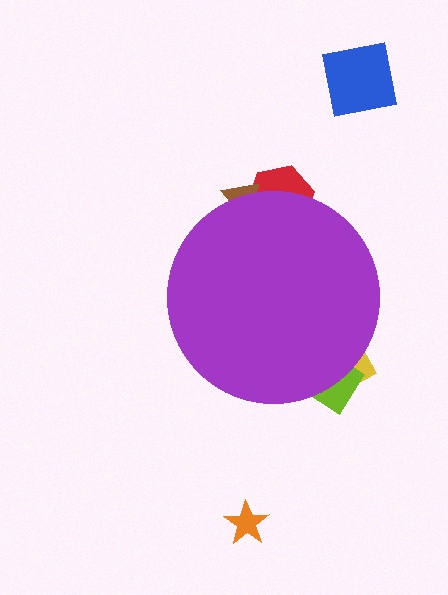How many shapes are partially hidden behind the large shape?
4 shapes are partially hidden.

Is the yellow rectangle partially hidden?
Yes, the yellow rectangle is partially hidden behind the purple circle.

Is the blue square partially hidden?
No, the blue square is fully visible.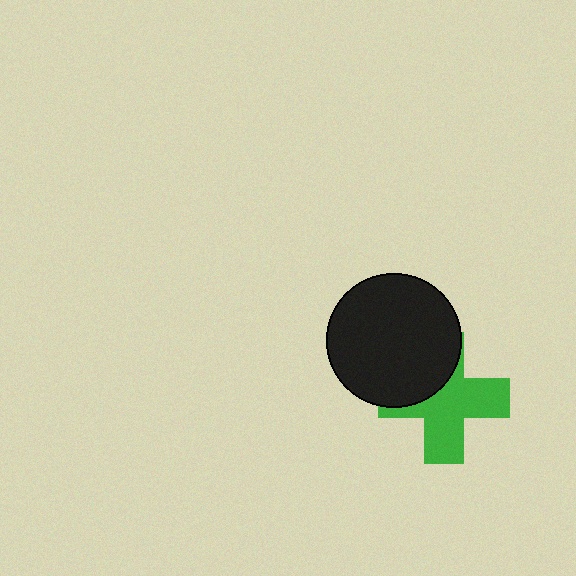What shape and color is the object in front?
The object in front is a black circle.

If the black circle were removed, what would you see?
You would see the complete green cross.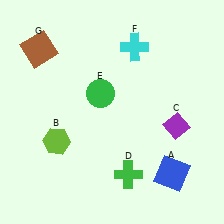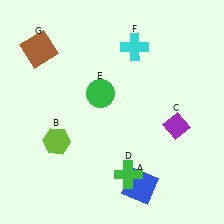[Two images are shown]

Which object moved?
The blue square (A) moved left.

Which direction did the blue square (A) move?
The blue square (A) moved left.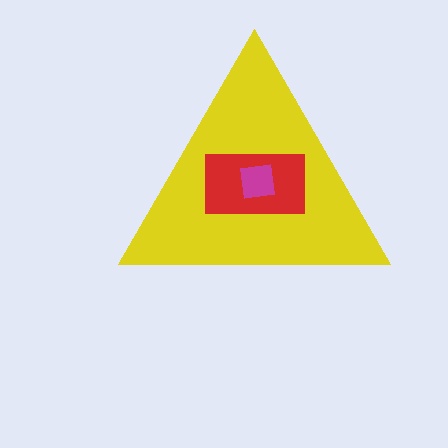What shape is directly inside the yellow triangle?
The red rectangle.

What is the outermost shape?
The yellow triangle.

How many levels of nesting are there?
3.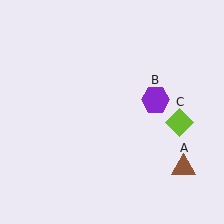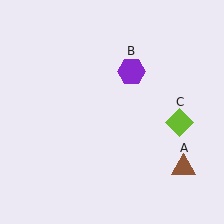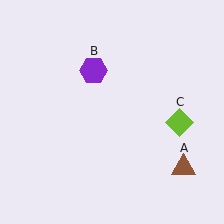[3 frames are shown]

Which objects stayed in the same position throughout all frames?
Brown triangle (object A) and lime diamond (object C) remained stationary.